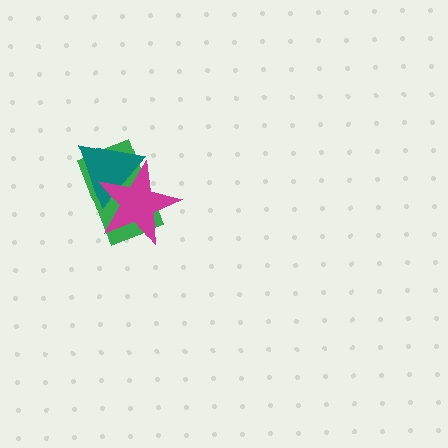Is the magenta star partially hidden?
No, no other shape covers it.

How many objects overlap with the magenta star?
2 objects overlap with the magenta star.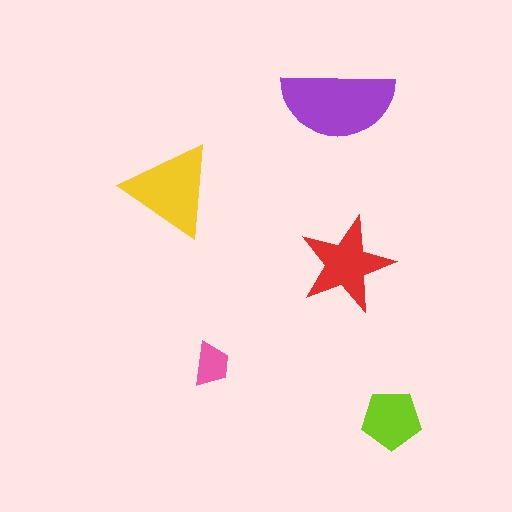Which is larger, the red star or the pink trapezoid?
The red star.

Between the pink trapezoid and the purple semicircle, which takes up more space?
The purple semicircle.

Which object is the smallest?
The pink trapezoid.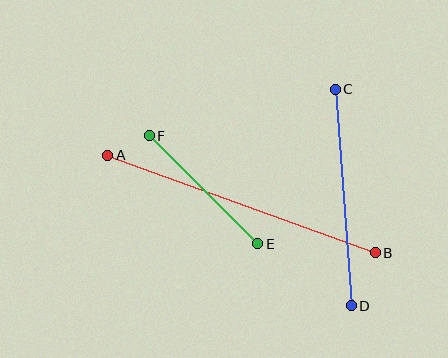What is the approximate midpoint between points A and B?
The midpoint is at approximately (241, 204) pixels.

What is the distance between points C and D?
The distance is approximately 217 pixels.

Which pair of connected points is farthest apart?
Points A and B are farthest apart.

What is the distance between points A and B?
The distance is approximately 285 pixels.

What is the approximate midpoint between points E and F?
The midpoint is at approximately (204, 190) pixels.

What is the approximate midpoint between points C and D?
The midpoint is at approximately (343, 198) pixels.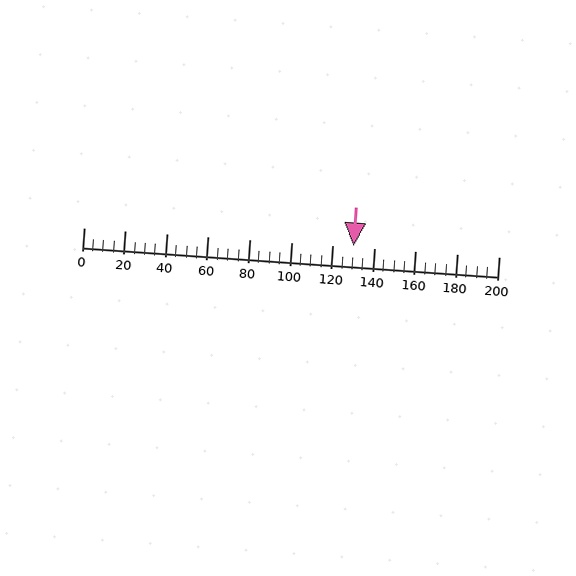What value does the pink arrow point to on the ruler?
The pink arrow points to approximately 130.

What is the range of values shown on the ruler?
The ruler shows values from 0 to 200.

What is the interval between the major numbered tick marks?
The major tick marks are spaced 20 units apart.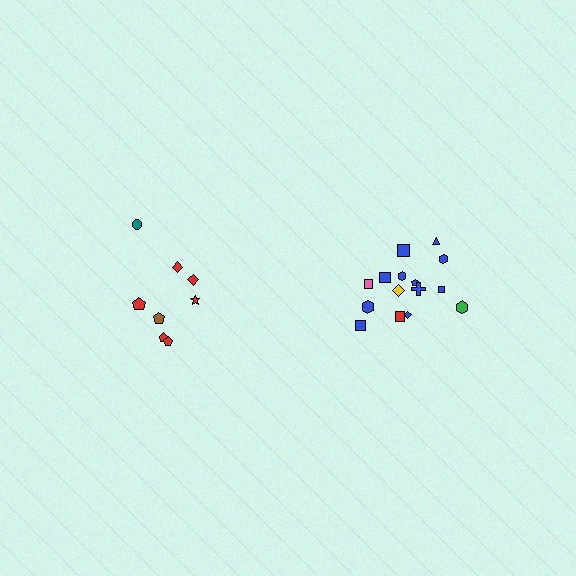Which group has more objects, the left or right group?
The right group.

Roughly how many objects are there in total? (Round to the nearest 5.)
Roughly 25 objects in total.